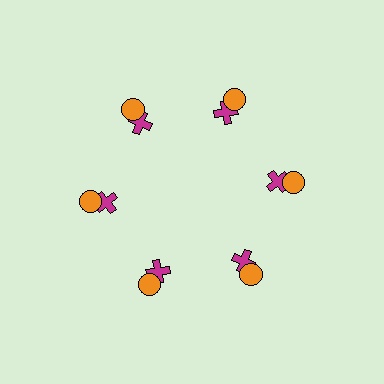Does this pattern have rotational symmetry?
Yes, this pattern has 6-fold rotational symmetry. It looks the same after rotating 60 degrees around the center.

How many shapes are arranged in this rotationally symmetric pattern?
There are 12 shapes, arranged in 6 groups of 2.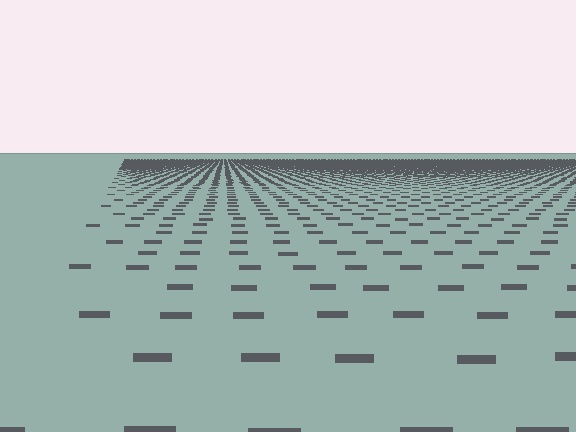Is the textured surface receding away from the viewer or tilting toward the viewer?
The surface is receding away from the viewer. Texture elements get smaller and denser toward the top.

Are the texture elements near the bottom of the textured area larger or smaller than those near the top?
Larger. Near the bottom, elements are closer to the viewer and appear at a bigger on-screen size.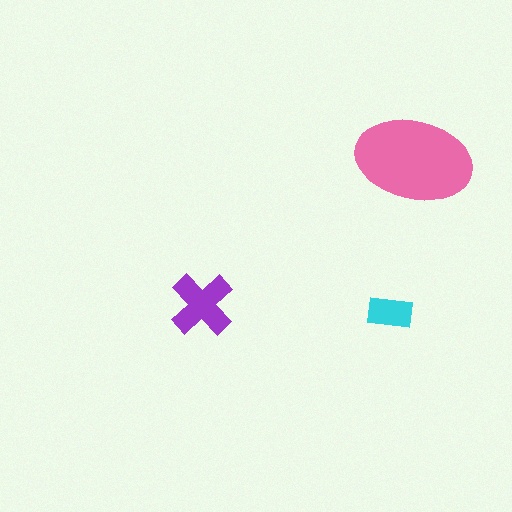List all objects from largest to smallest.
The pink ellipse, the purple cross, the cyan rectangle.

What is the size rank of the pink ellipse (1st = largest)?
1st.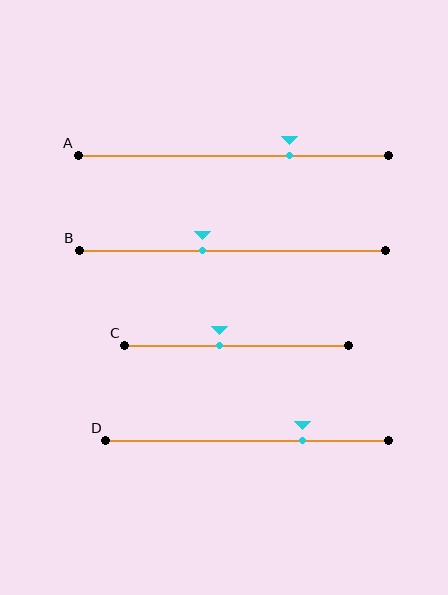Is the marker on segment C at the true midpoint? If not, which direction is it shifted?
No, the marker on segment C is shifted to the left by about 7% of the segment length.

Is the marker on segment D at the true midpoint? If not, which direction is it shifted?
No, the marker on segment D is shifted to the right by about 20% of the segment length.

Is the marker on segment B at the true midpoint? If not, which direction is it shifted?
No, the marker on segment B is shifted to the left by about 10% of the segment length.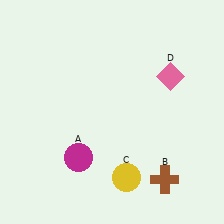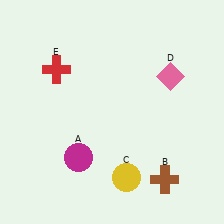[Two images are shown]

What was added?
A red cross (E) was added in Image 2.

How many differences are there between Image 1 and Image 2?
There is 1 difference between the two images.